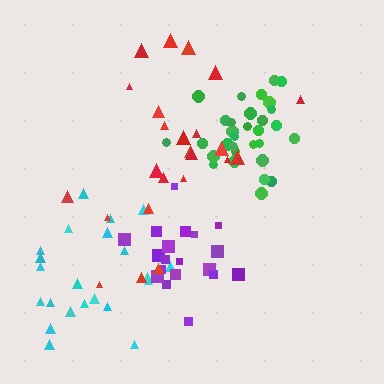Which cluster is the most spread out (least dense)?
Red.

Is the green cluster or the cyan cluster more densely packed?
Green.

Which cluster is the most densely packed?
Green.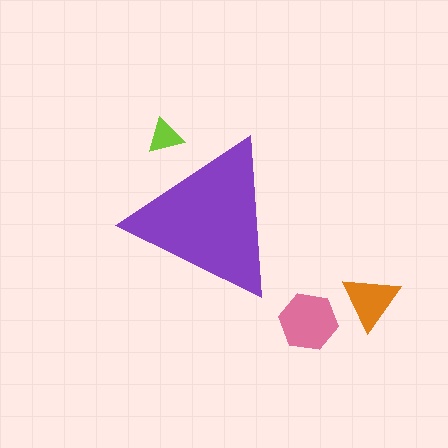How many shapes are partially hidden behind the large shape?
1 shape is partially hidden.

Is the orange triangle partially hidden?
No, the orange triangle is fully visible.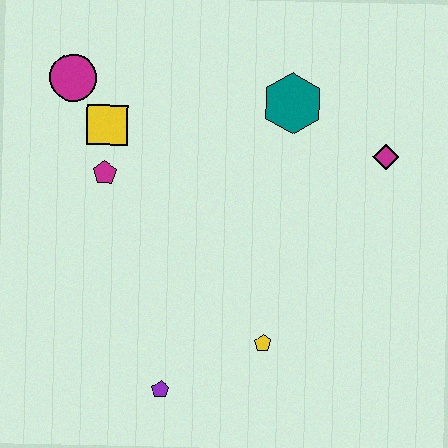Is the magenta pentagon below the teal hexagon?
Yes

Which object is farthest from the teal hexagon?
The purple pentagon is farthest from the teal hexagon.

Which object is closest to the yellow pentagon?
The purple pentagon is closest to the yellow pentagon.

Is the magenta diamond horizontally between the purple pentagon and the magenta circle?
No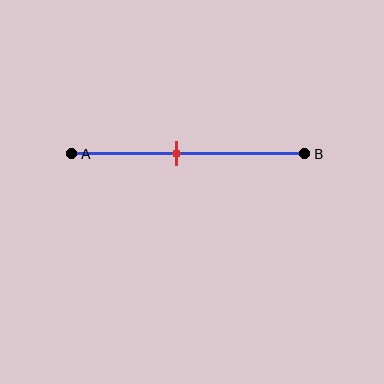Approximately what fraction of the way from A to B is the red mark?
The red mark is approximately 45% of the way from A to B.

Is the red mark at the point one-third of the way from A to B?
No, the mark is at about 45% from A, not at the 33% one-third point.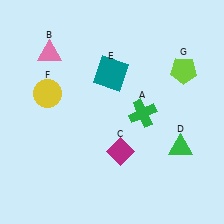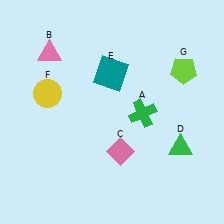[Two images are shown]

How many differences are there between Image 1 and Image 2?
There is 1 difference between the two images.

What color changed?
The diamond (C) changed from magenta in Image 1 to pink in Image 2.